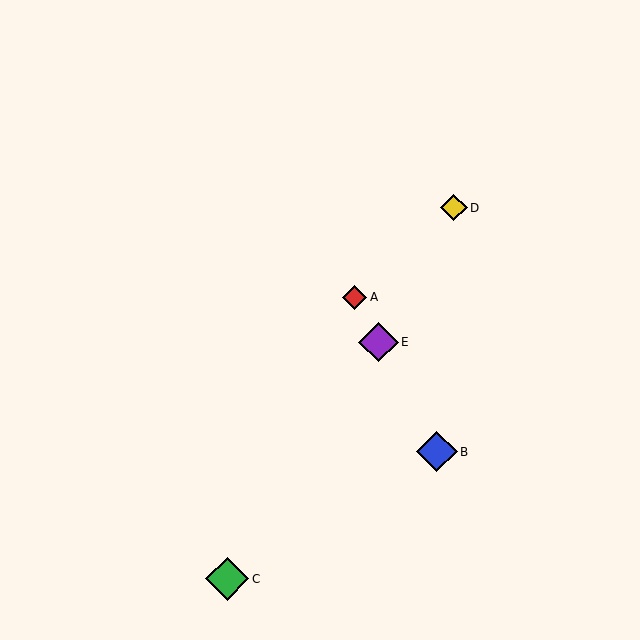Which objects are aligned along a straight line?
Objects A, B, E are aligned along a straight line.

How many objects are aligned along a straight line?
3 objects (A, B, E) are aligned along a straight line.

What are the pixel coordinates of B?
Object B is at (437, 452).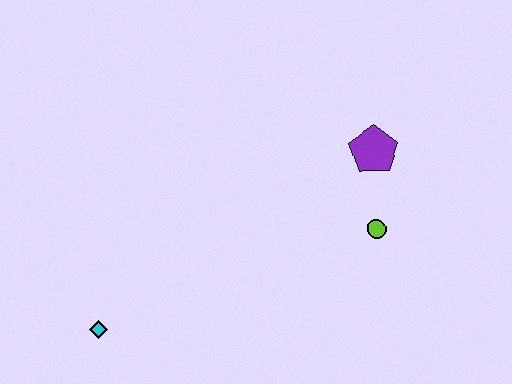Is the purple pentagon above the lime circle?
Yes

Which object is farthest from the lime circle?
The cyan diamond is farthest from the lime circle.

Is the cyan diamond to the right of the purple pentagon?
No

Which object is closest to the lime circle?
The purple pentagon is closest to the lime circle.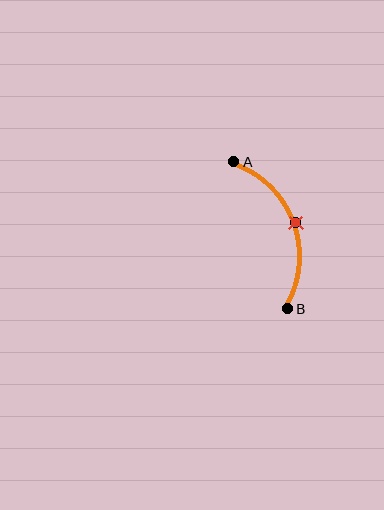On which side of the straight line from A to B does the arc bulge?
The arc bulges to the right of the straight line connecting A and B.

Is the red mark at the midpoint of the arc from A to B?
Yes. The red mark lies on the arc at equal arc-length from both A and B — it is the arc midpoint.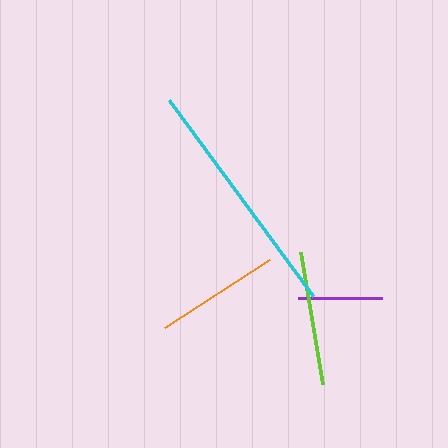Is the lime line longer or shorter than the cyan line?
The cyan line is longer than the lime line.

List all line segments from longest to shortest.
From longest to shortest: cyan, lime, orange, purple.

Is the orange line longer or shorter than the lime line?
The lime line is longer than the orange line.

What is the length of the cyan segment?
The cyan segment is approximately 243 pixels long.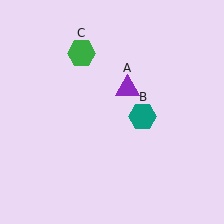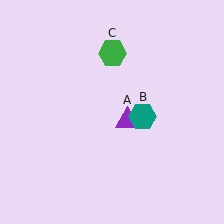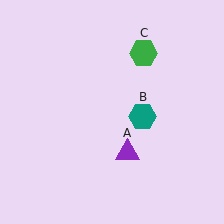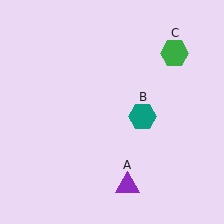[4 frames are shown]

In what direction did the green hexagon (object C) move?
The green hexagon (object C) moved right.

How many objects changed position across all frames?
2 objects changed position: purple triangle (object A), green hexagon (object C).